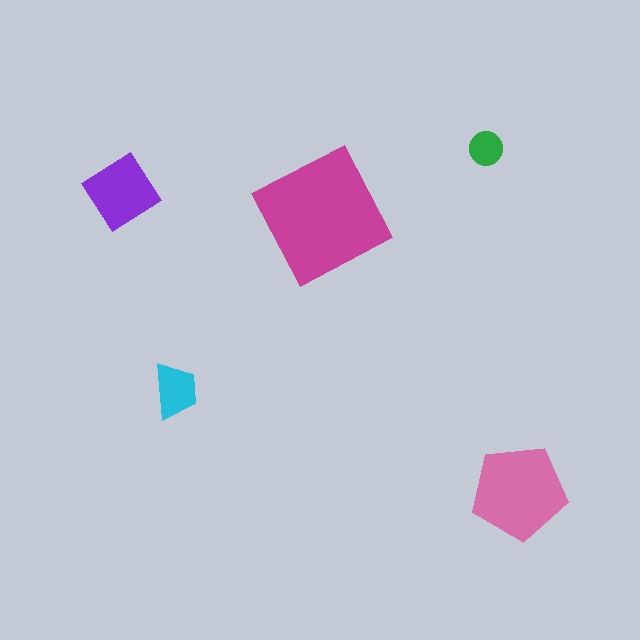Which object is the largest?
The magenta square.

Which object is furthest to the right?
The pink pentagon is rightmost.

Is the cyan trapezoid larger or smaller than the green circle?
Larger.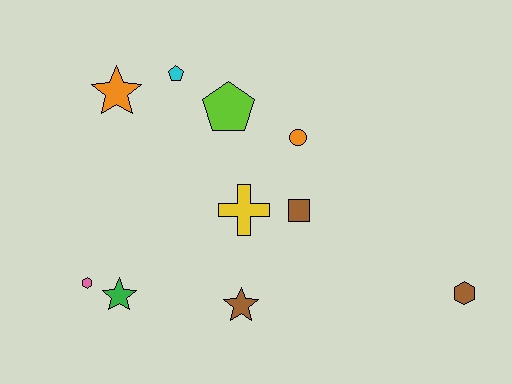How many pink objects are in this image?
There is 1 pink object.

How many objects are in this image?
There are 10 objects.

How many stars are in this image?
There are 3 stars.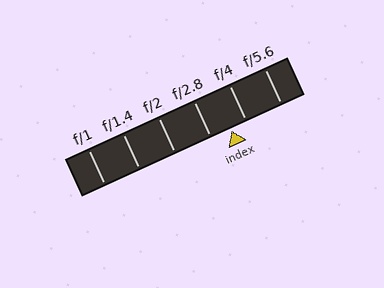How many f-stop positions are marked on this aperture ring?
There are 6 f-stop positions marked.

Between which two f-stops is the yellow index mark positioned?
The index mark is between f/2.8 and f/4.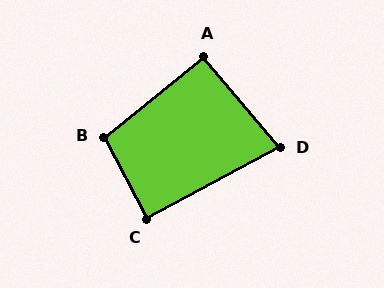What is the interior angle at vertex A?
Approximately 91 degrees (approximately right).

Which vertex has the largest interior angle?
B, at approximately 102 degrees.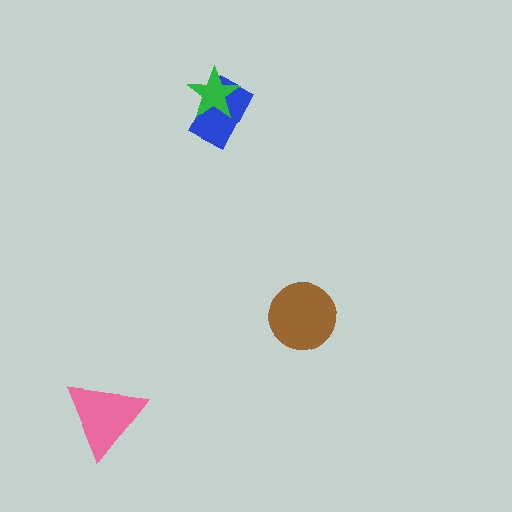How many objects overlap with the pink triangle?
0 objects overlap with the pink triangle.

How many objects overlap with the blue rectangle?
1 object overlaps with the blue rectangle.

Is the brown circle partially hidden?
No, no other shape covers it.